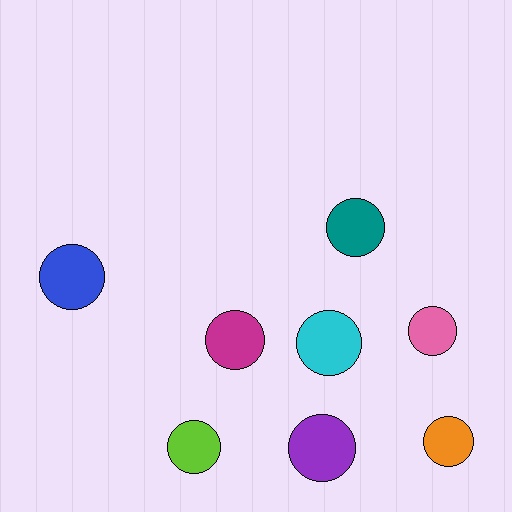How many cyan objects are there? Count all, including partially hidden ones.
There is 1 cyan object.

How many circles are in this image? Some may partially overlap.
There are 8 circles.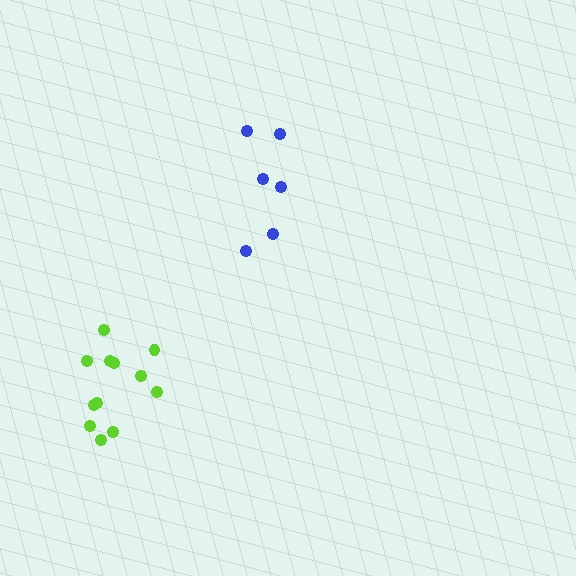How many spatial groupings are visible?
There are 2 spatial groupings.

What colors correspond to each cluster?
The clusters are colored: blue, lime.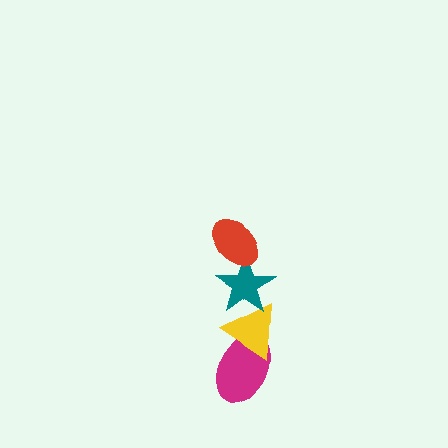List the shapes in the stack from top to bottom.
From top to bottom: the red ellipse, the teal star, the yellow triangle, the magenta ellipse.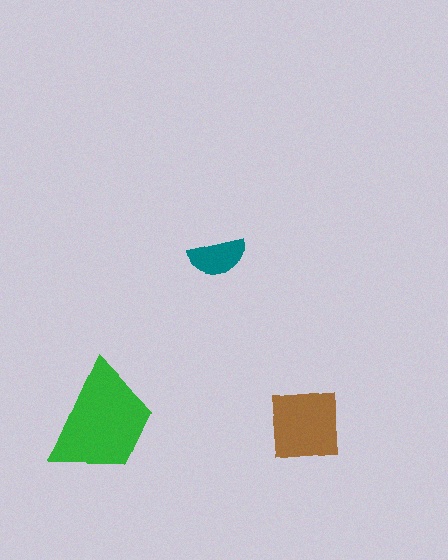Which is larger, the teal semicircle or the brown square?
The brown square.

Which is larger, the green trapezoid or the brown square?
The green trapezoid.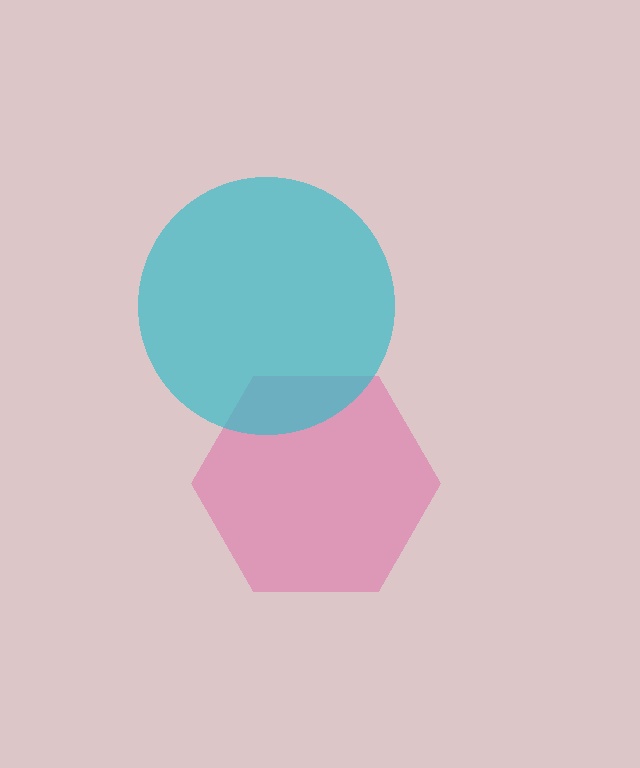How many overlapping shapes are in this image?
There are 2 overlapping shapes in the image.